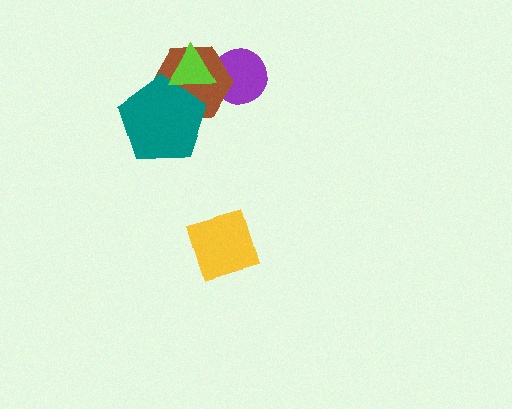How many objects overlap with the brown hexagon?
3 objects overlap with the brown hexagon.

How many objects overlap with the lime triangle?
3 objects overlap with the lime triangle.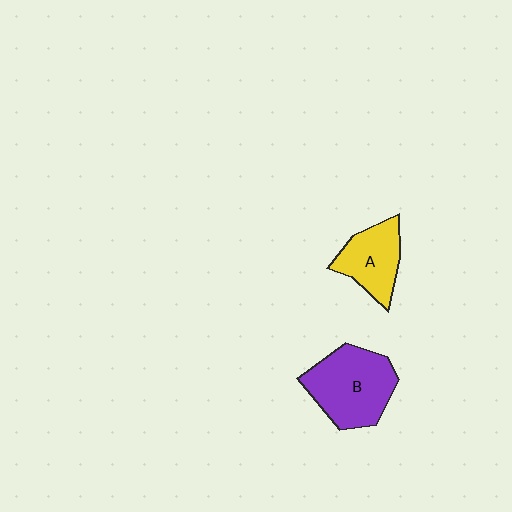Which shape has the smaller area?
Shape A (yellow).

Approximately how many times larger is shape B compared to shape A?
Approximately 1.5 times.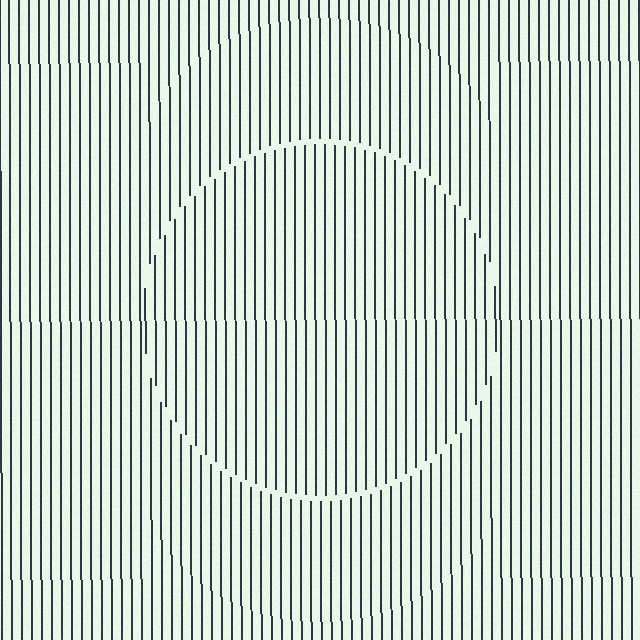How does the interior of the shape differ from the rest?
The interior of the shape contains the same grating, shifted by half a period — the contour is defined by the phase discontinuity where line-ends from the inner and outer gratings abut.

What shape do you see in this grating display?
An illusory circle. The interior of the shape contains the same grating, shifted by half a period — the contour is defined by the phase discontinuity where line-ends from the inner and outer gratings abut.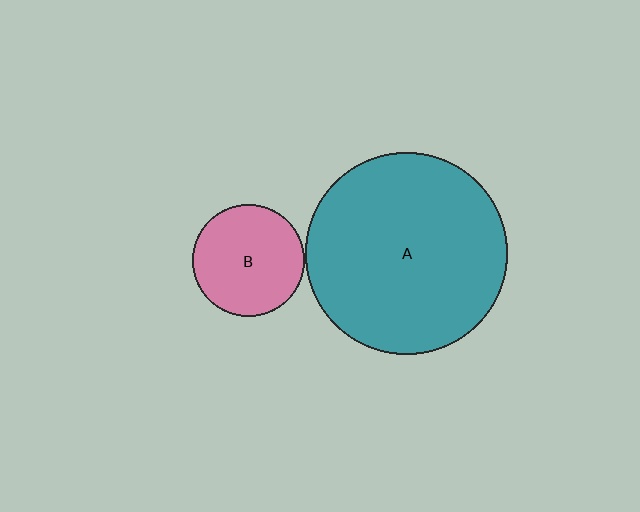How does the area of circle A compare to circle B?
Approximately 3.3 times.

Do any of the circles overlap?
No, none of the circles overlap.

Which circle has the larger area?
Circle A (teal).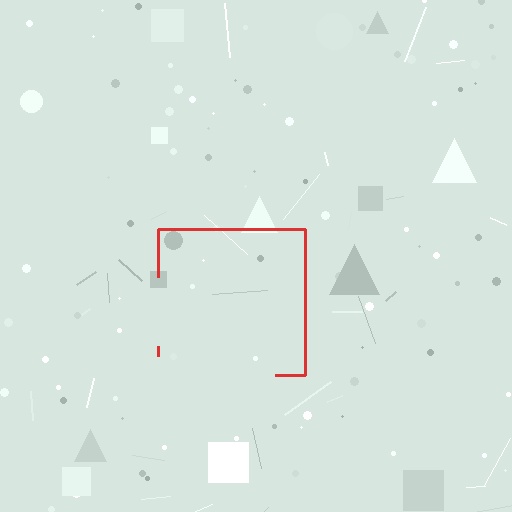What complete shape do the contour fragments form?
The contour fragments form a square.